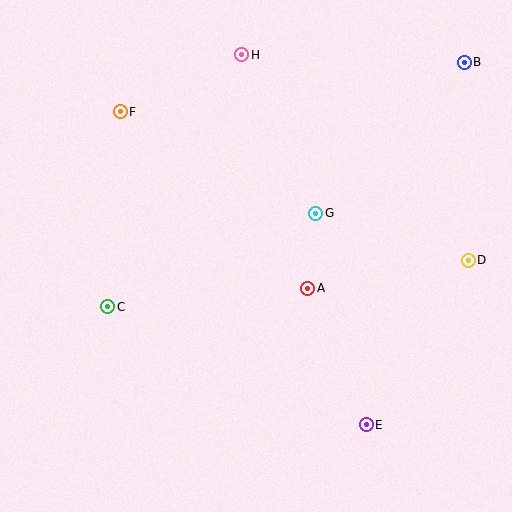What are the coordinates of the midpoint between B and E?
The midpoint between B and E is at (415, 244).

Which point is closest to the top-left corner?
Point F is closest to the top-left corner.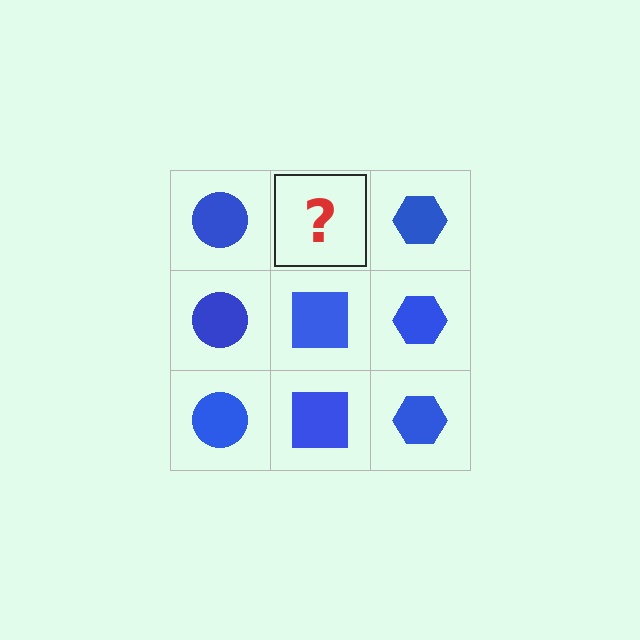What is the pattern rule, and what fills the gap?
The rule is that each column has a consistent shape. The gap should be filled with a blue square.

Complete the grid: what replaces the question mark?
The question mark should be replaced with a blue square.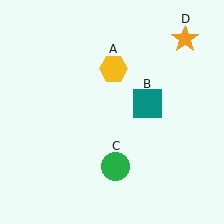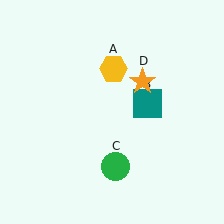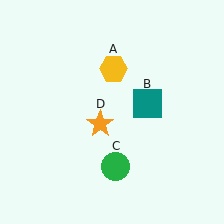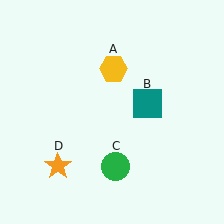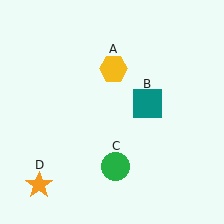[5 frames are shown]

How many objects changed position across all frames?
1 object changed position: orange star (object D).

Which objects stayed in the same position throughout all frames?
Yellow hexagon (object A) and teal square (object B) and green circle (object C) remained stationary.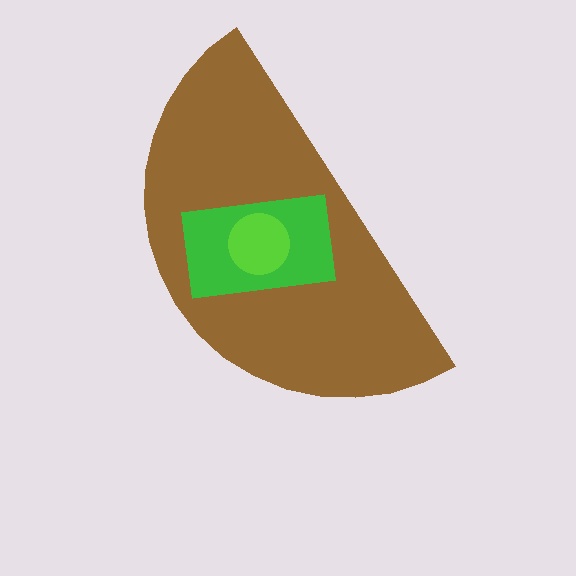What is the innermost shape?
The lime circle.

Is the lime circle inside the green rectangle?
Yes.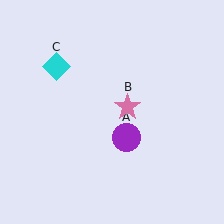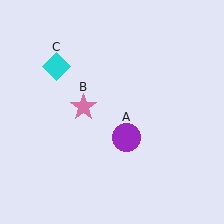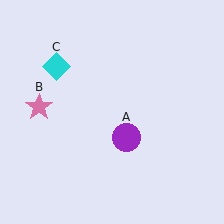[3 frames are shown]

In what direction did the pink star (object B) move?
The pink star (object B) moved left.